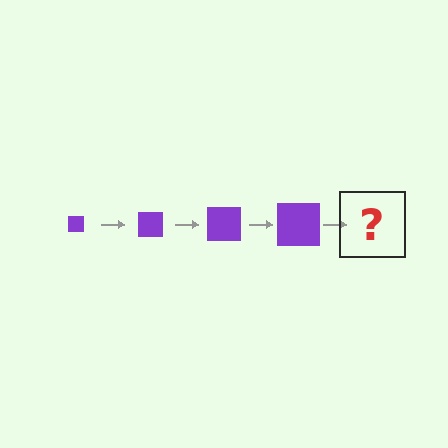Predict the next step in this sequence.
The next step is a purple square, larger than the previous one.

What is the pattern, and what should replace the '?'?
The pattern is that the square gets progressively larger each step. The '?' should be a purple square, larger than the previous one.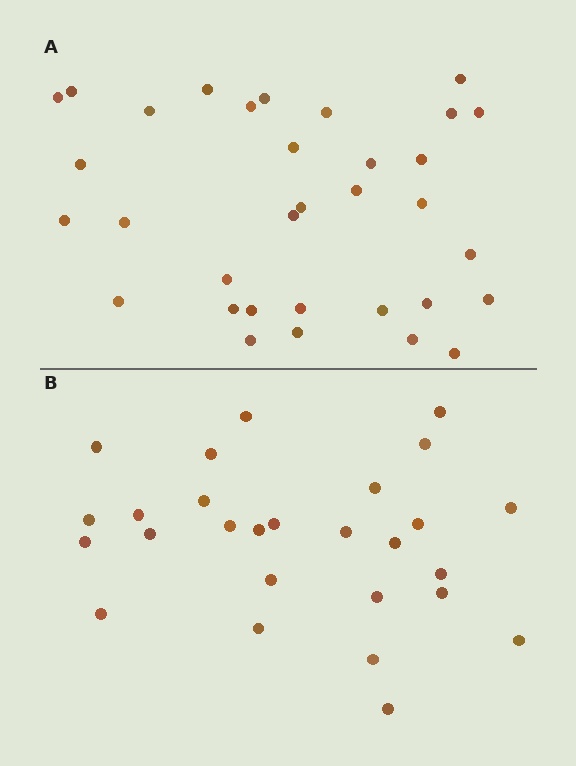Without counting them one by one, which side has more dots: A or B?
Region A (the top region) has more dots.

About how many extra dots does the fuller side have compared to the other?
Region A has about 6 more dots than region B.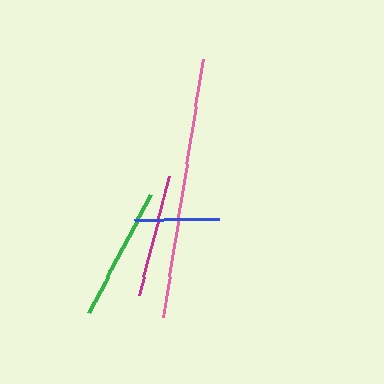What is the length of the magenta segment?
The magenta segment is approximately 122 pixels long.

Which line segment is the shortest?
The blue line is the shortest at approximately 84 pixels.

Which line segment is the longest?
The pink line is the longest at approximately 261 pixels.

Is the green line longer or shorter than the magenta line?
The green line is longer than the magenta line.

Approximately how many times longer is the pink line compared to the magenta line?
The pink line is approximately 2.1 times the length of the magenta line.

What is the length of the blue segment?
The blue segment is approximately 84 pixels long.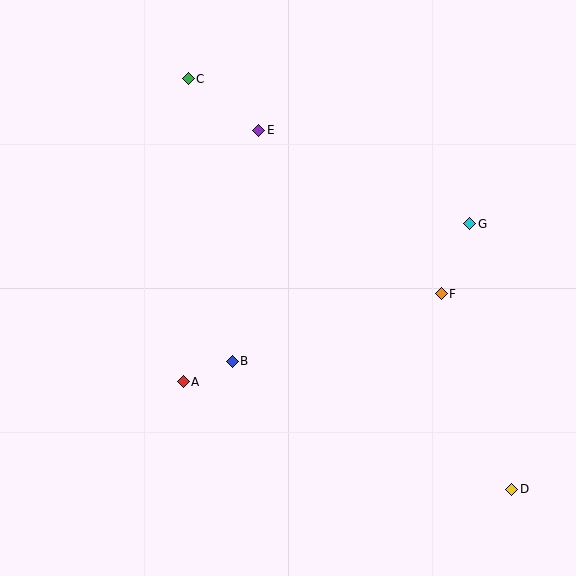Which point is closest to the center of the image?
Point B at (232, 361) is closest to the center.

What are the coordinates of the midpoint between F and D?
The midpoint between F and D is at (477, 391).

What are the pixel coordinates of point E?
Point E is at (259, 130).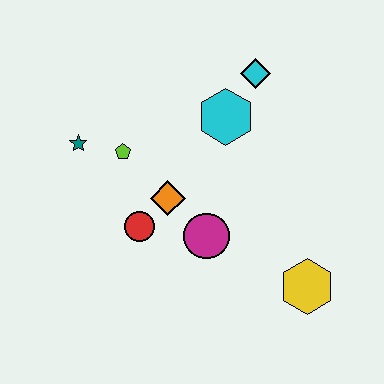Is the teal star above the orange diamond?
Yes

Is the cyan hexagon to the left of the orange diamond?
No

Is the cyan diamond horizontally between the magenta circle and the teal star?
No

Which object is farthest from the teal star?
The yellow hexagon is farthest from the teal star.